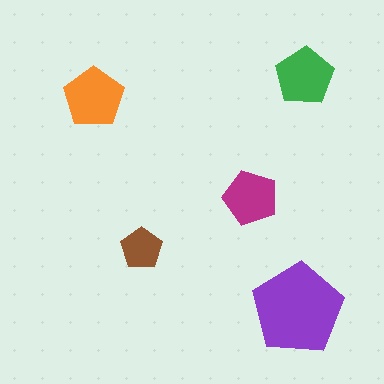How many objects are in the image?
There are 5 objects in the image.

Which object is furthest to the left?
The orange pentagon is leftmost.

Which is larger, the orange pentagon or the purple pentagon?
The purple one.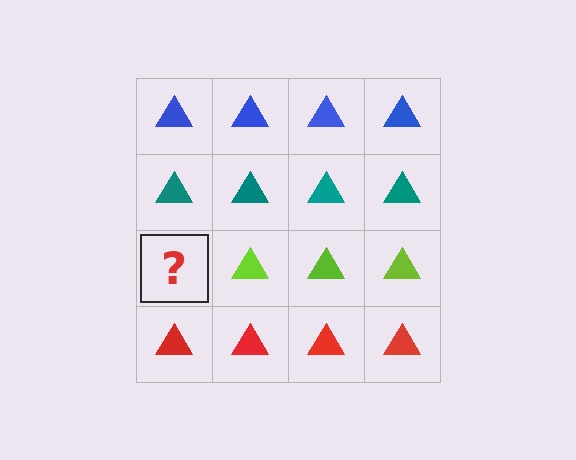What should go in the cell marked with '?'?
The missing cell should contain a lime triangle.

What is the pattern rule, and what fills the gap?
The rule is that each row has a consistent color. The gap should be filled with a lime triangle.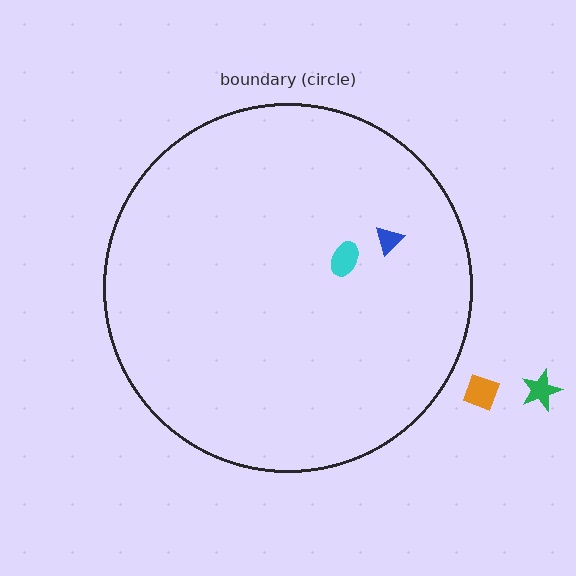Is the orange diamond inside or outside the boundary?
Outside.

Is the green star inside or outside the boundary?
Outside.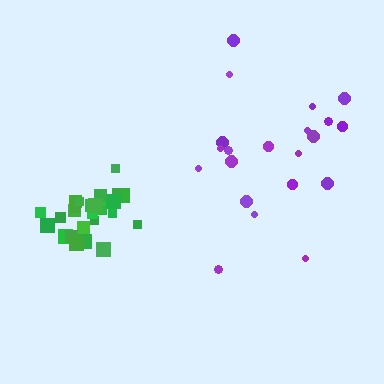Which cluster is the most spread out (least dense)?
Purple.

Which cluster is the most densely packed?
Green.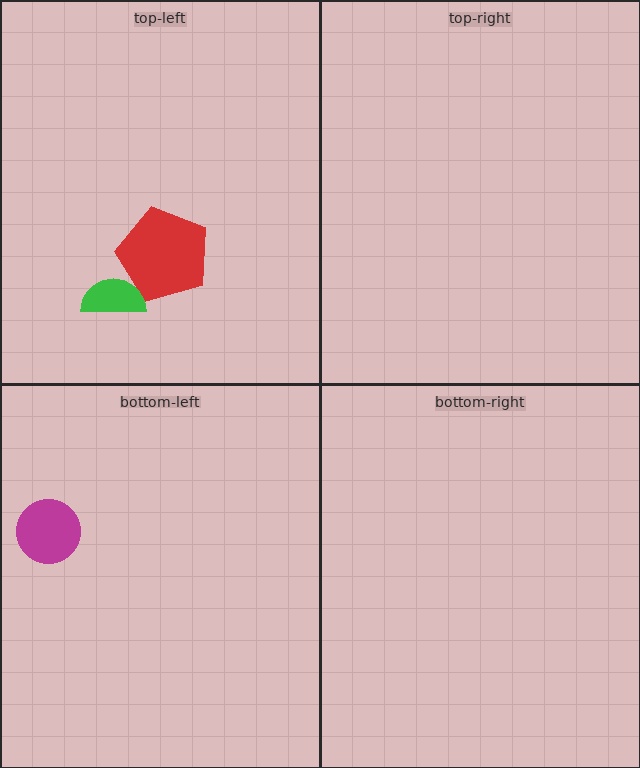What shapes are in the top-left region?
The red pentagon, the green semicircle.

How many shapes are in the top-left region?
2.